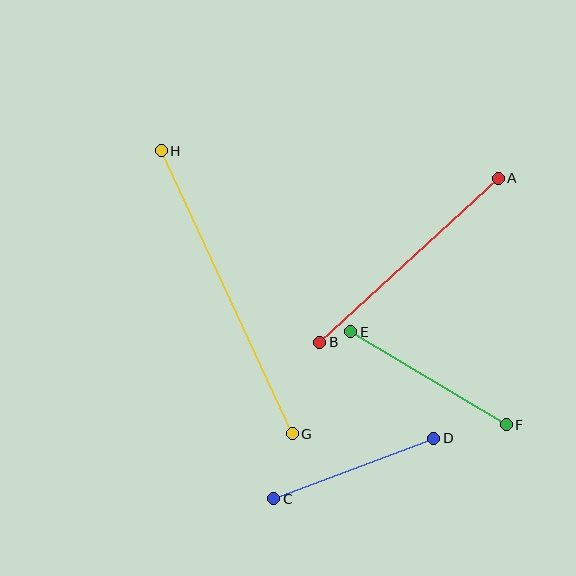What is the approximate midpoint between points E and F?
The midpoint is at approximately (428, 378) pixels.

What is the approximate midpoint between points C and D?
The midpoint is at approximately (354, 469) pixels.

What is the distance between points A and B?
The distance is approximately 242 pixels.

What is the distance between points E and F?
The distance is approximately 181 pixels.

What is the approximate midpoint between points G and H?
The midpoint is at approximately (227, 292) pixels.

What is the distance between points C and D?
The distance is approximately 171 pixels.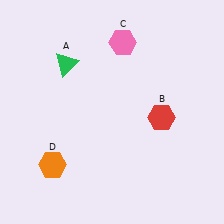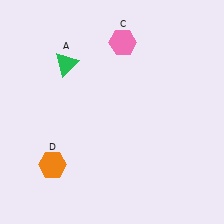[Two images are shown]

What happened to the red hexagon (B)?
The red hexagon (B) was removed in Image 2. It was in the bottom-right area of Image 1.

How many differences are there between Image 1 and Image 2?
There is 1 difference between the two images.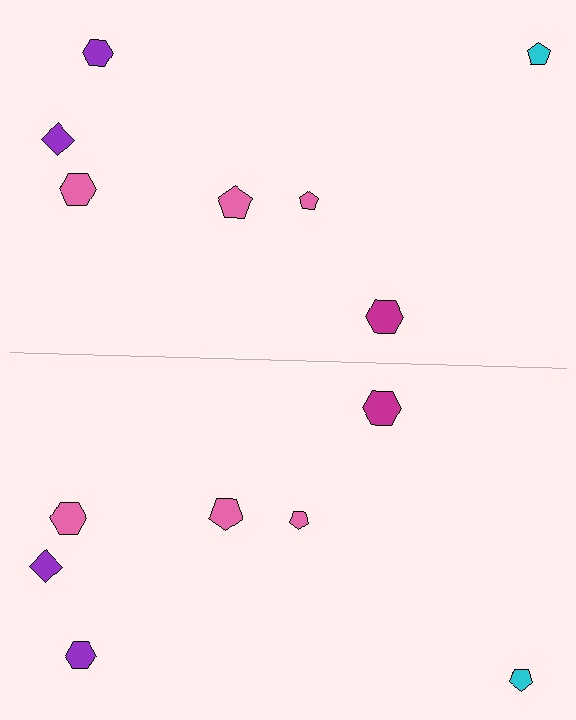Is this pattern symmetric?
Yes, this pattern has bilateral (reflection) symmetry.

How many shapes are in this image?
There are 14 shapes in this image.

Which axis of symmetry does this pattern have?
The pattern has a horizontal axis of symmetry running through the center of the image.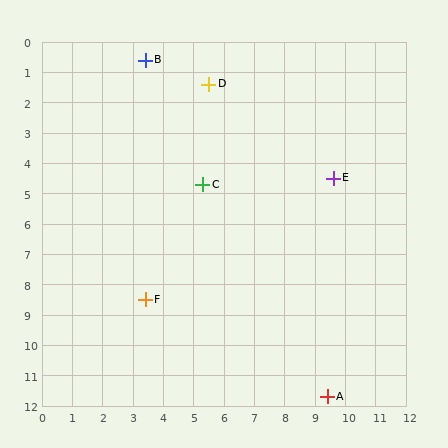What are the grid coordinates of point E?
Point E is at approximately (9.6, 4.5).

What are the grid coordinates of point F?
Point F is at approximately (3.4, 8.5).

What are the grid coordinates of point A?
Point A is at approximately (9.4, 11.7).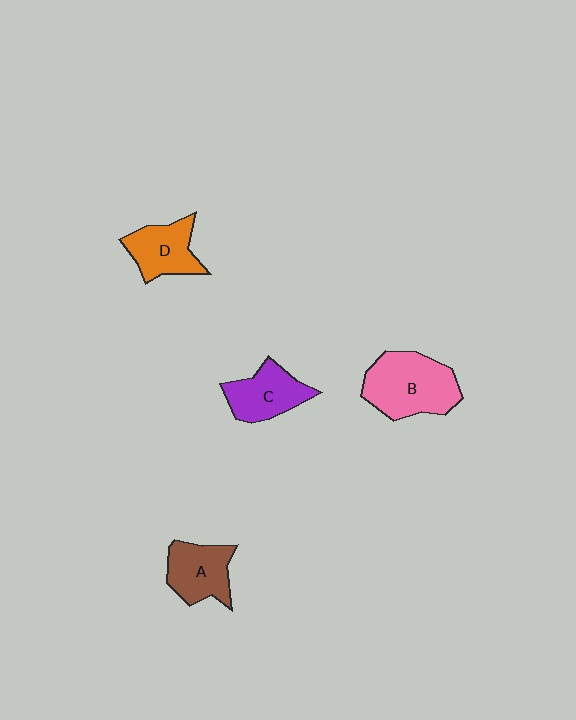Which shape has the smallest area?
Shape D (orange).